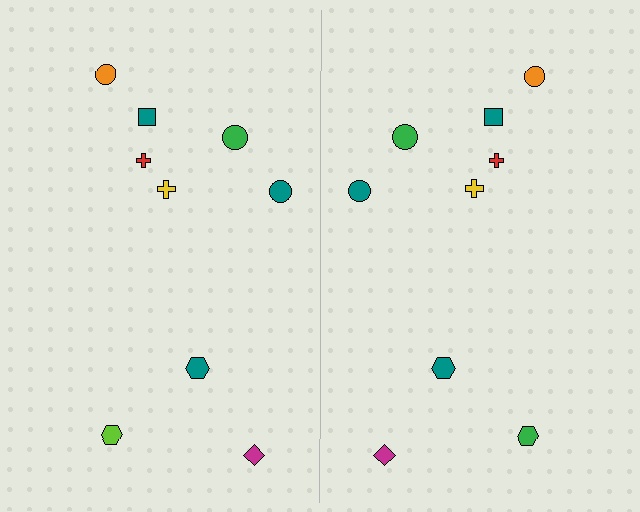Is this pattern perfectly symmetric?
No, the pattern is not perfectly symmetric. The green hexagon on the right side breaks the symmetry — its mirror counterpart is lime.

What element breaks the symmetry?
The green hexagon on the right side breaks the symmetry — its mirror counterpart is lime.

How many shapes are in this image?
There are 18 shapes in this image.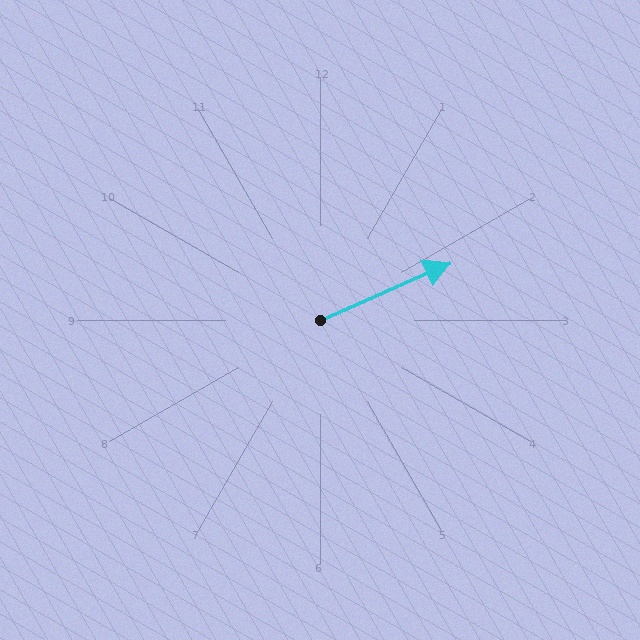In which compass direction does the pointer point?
Northeast.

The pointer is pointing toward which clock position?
Roughly 2 o'clock.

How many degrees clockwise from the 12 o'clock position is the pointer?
Approximately 66 degrees.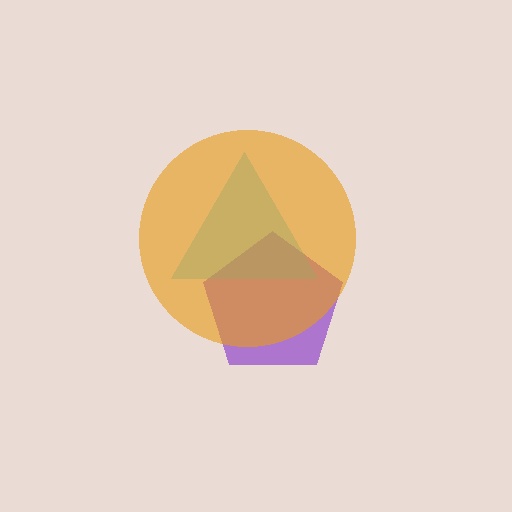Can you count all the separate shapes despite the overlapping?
Yes, there are 3 separate shapes.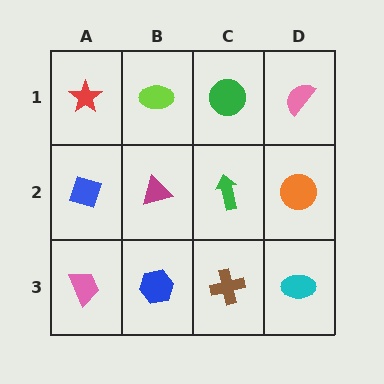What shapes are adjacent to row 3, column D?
An orange circle (row 2, column D), a brown cross (row 3, column C).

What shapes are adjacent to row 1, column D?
An orange circle (row 2, column D), a green circle (row 1, column C).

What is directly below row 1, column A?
A blue diamond.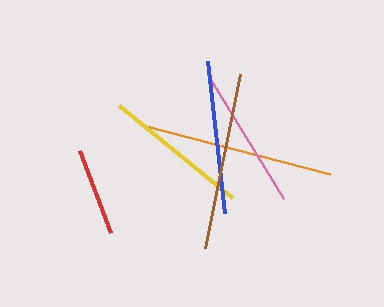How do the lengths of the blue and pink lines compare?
The blue and pink lines are approximately the same length.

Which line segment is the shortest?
The red line is the shortest at approximately 87 pixels.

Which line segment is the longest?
The orange line is the longest at approximately 195 pixels.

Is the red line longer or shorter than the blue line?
The blue line is longer than the red line.